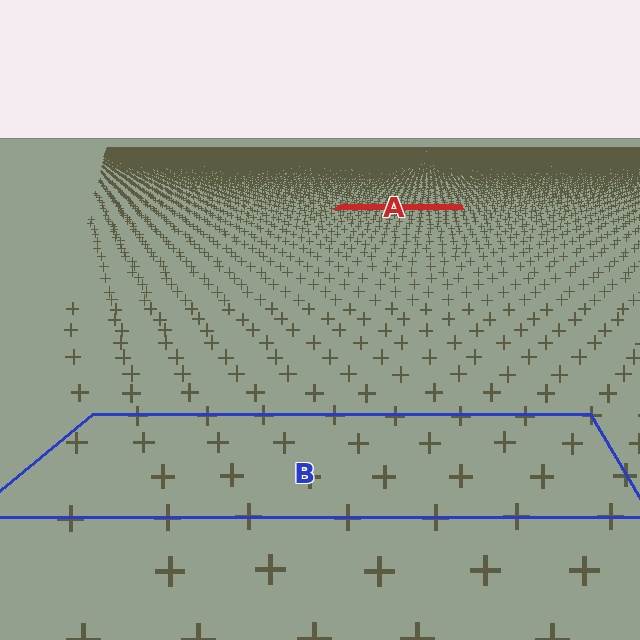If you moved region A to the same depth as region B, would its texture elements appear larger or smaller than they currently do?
They would appear larger. At a closer depth, the same texture elements are projected at a bigger on-screen size.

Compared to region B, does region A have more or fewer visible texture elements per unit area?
Region A has more texture elements per unit area — they are packed more densely because it is farther away.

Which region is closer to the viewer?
Region B is closer. The texture elements there are larger and more spread out.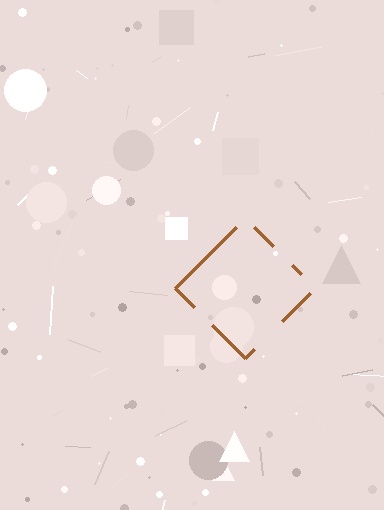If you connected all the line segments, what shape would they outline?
They would outline a diamond.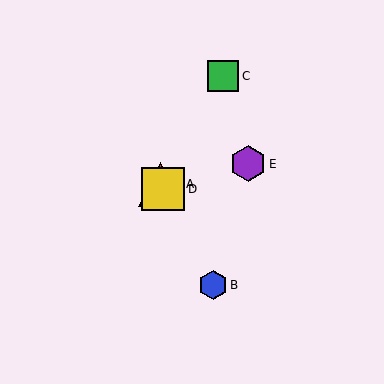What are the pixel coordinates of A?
Object A is at (161, 184).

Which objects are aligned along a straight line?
Objects A, B, D are aligned along a straight line.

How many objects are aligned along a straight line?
3 objects (A, B, D) are aligned along a straight line.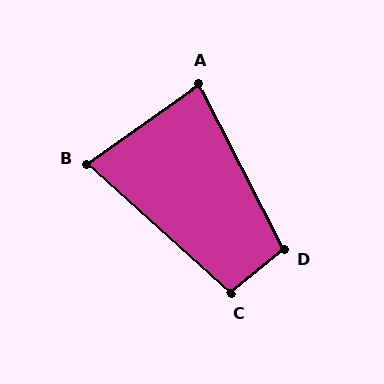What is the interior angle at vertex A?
Approximately 81 degrees (acute).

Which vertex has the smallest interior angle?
B, at approximately 78 degrees.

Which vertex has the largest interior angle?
D, at approximately 102 degrees.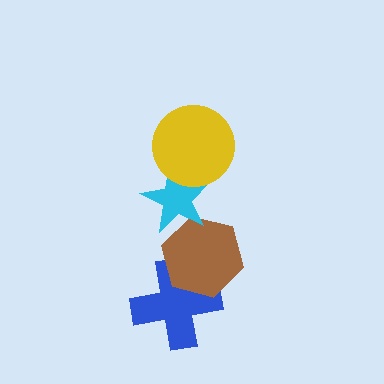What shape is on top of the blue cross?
The brown hexagon is on top of the blue cross.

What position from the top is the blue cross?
The blue cross is 4th from the top.